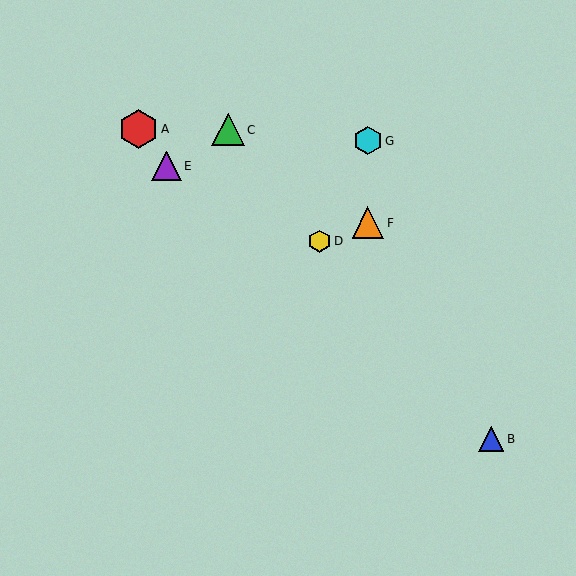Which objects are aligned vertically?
Objects F, G are aligned vertically.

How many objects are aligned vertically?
2 objects (F, G) are aligned vertically.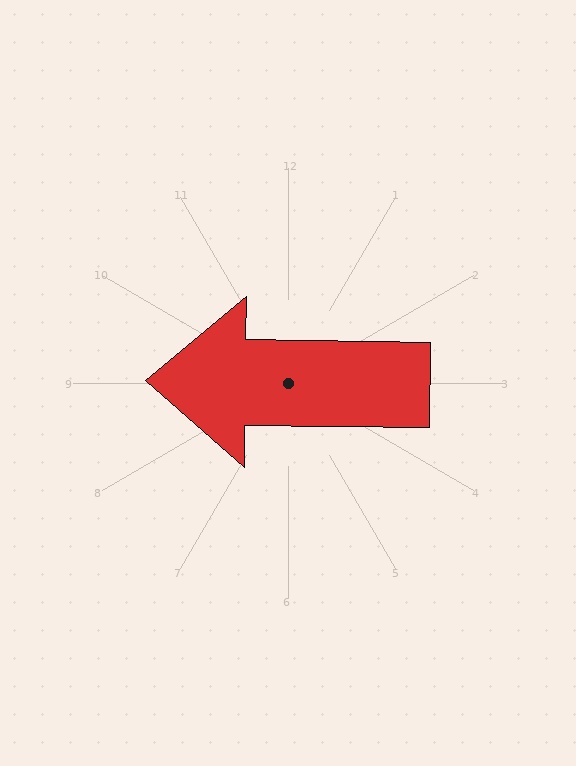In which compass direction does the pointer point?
West.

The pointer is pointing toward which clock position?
Roughly 9 o'clock.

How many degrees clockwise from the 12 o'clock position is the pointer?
Approximately 271 degrees.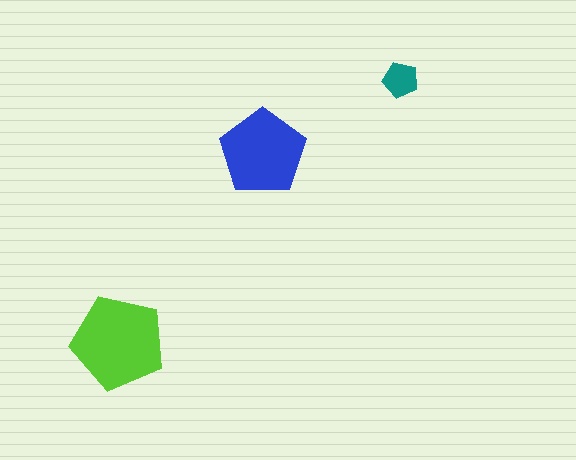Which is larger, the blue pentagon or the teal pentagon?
The blue one.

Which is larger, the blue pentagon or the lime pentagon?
The lime one.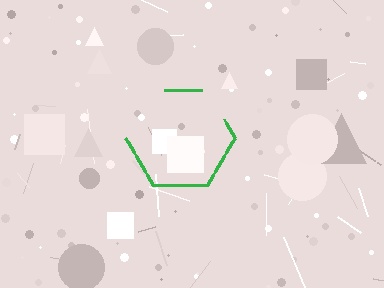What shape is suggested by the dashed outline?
The dashed outline suggests a hexagon.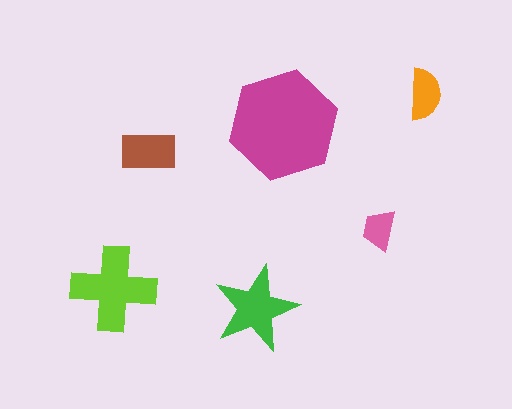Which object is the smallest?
The pink trapezoid.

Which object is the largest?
The magenta hexagon.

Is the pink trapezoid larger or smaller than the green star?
Smaller.